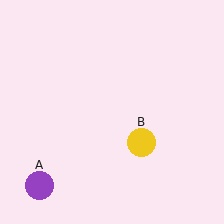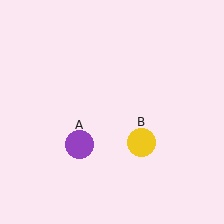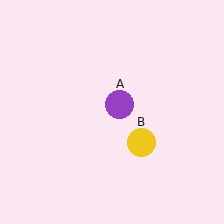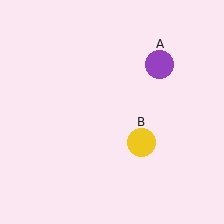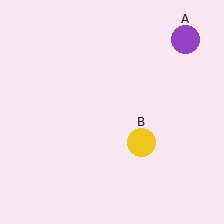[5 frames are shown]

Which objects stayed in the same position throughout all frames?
Yellow circle (object B) remained stationary.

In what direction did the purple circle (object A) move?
The purple circle (object A) moved up and to the right.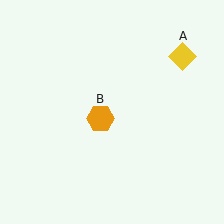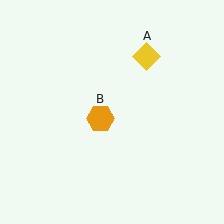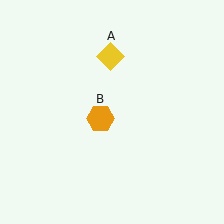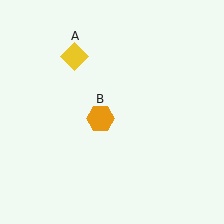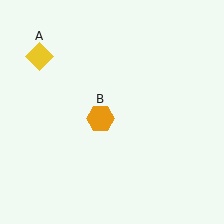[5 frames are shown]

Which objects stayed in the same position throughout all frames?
Orange hexagon (object B) remained stationary.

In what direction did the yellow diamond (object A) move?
The yellow diamond (object A) moved left.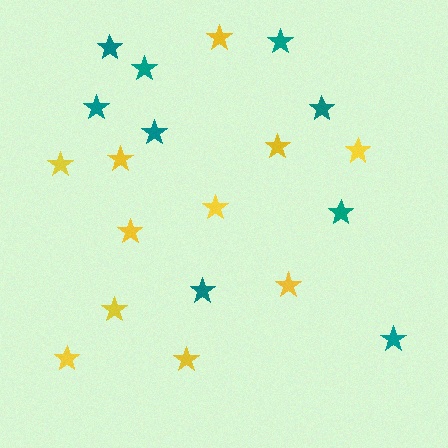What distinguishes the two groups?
There are 2 groups: one group of yellow stars (11) and one group of teal stars (9).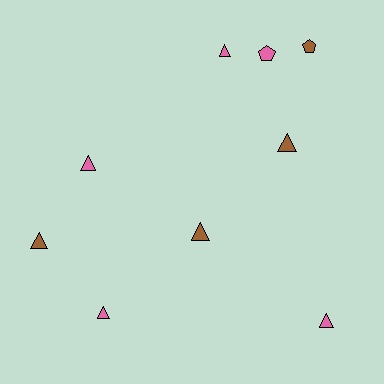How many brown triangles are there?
There are 3 brown triangles.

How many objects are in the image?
There are 9 objects.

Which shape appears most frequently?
Triangle, with 7 objects.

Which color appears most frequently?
Pink, with 5 objects.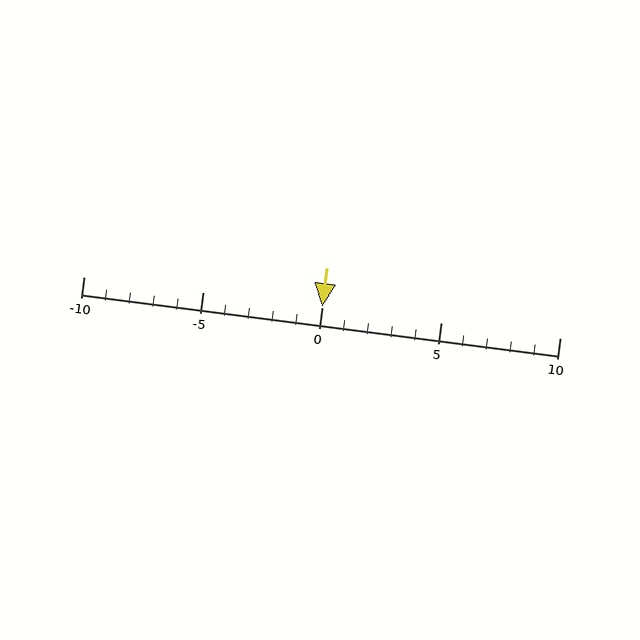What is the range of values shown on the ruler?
The ruler shows values from -10 to 10.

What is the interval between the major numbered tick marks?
The major tick marks are spaced 5 units apart.